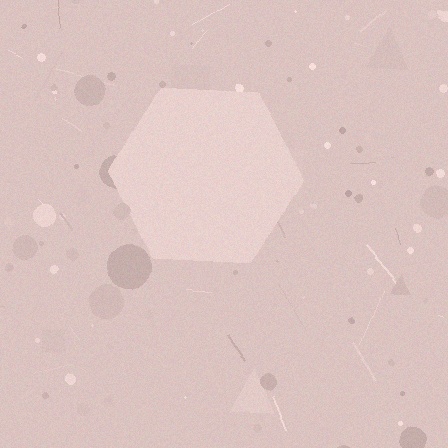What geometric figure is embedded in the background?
A hexagon is embedded in the background.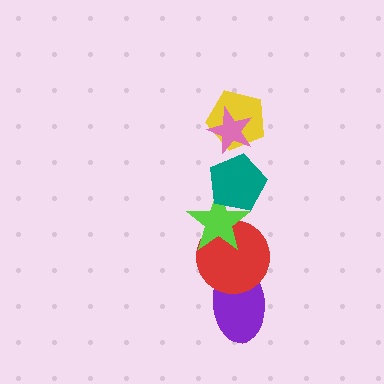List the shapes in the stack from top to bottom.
From top to bottom: the pink star, the yellow pentagon, the teal pentagon, the lime star, the red circle, the purple ellipse.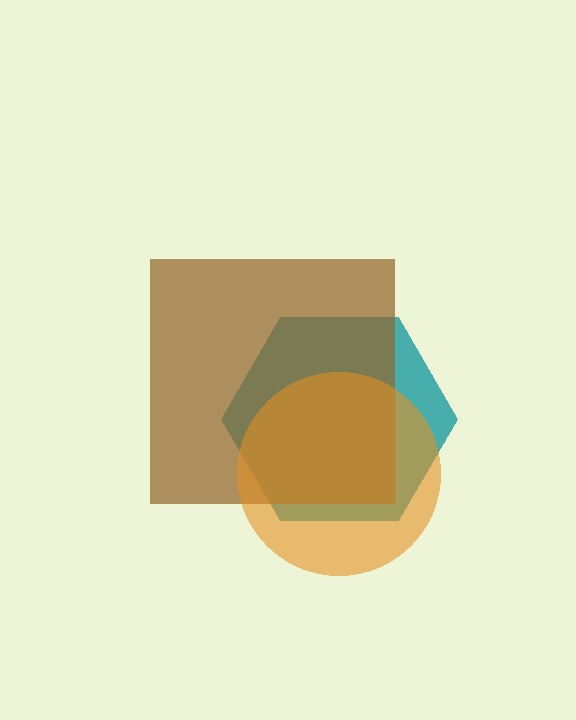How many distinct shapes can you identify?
There are 3 distinct shapes: a teal hexagon, a brown square, an orange circle.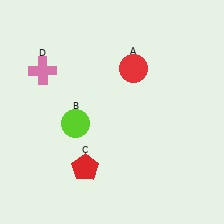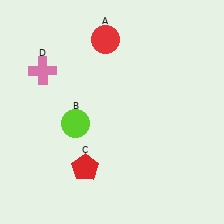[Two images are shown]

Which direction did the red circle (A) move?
The red circle (A) moved up.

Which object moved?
The red circle (A) moved up.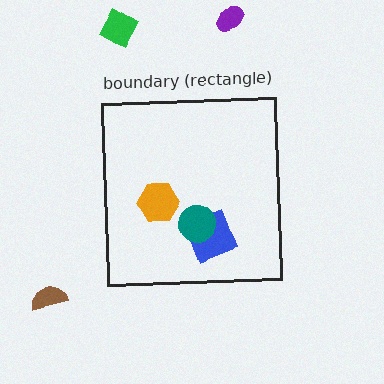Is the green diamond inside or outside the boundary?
Outside.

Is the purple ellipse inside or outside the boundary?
Outside.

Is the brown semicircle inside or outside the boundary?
Outside.